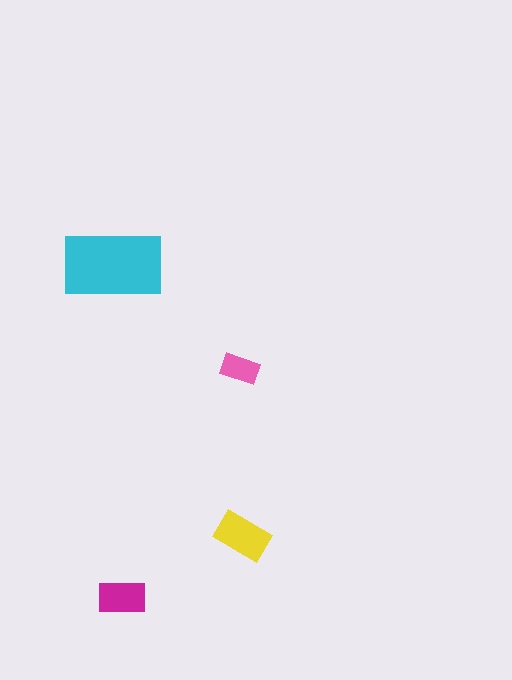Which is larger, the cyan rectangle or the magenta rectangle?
The cyan one.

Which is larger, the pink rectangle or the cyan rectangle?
The cyan one.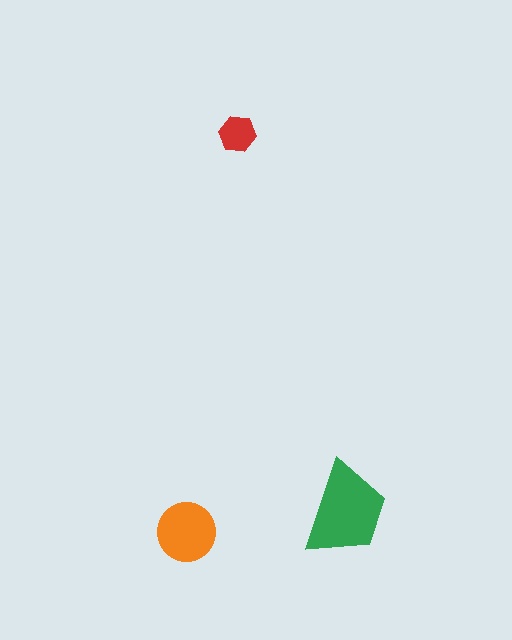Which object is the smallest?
The red hexagon.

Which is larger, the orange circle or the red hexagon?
The orange circle.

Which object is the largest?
The green trapezoid.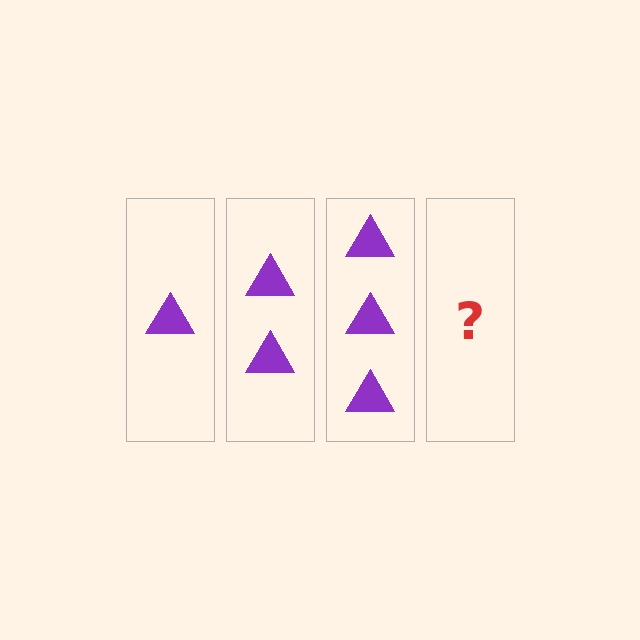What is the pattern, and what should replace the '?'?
The pattern is that each step adds one more triangle. The '?' should be 4 triangles.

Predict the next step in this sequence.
The next step is 4 triangles.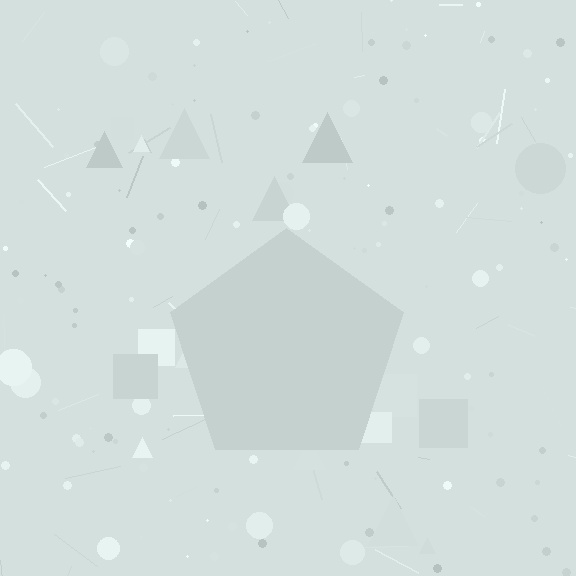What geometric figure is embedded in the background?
A pentagon is embedded in the background.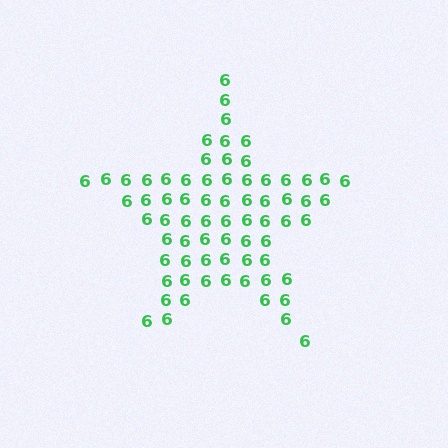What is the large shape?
The large shape is a star.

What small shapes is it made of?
It is made of small digit 6's.